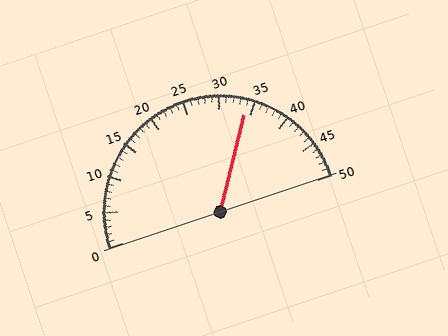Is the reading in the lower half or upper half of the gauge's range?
The reading is in the upper half of the range (0 to 50).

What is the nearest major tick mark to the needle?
The nearest major tick mark is 35.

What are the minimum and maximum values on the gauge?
The gauge ranges from 0 to 50.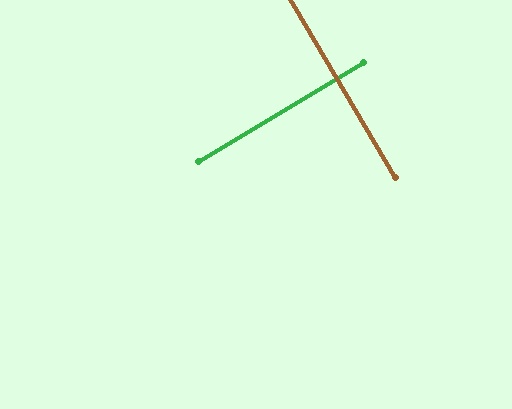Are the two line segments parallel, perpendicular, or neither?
Perpendicular — they meet at approximately 89°.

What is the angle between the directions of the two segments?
Approximately 89 degrees.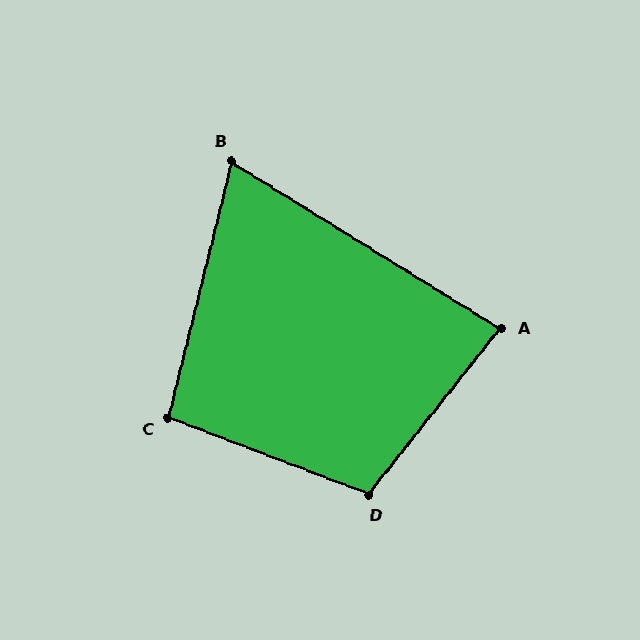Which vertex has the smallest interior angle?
B, at approximately 72 degrees.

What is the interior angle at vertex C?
Approximately 97 degrees (obtuse).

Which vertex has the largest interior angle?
D, at approximately 108 degrees.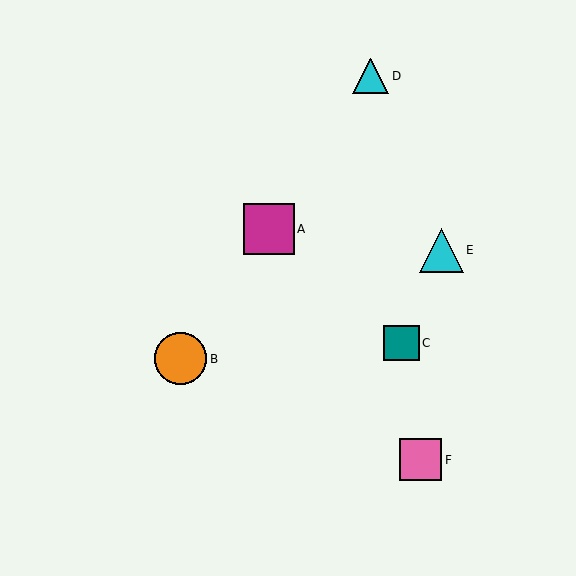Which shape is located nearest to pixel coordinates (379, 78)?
The cyan triangle (labeled D) at (371, 76) is nearest to that location.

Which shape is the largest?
The orange circle (labeled B) is the largest.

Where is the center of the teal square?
The center of the teal square is at (401, 343).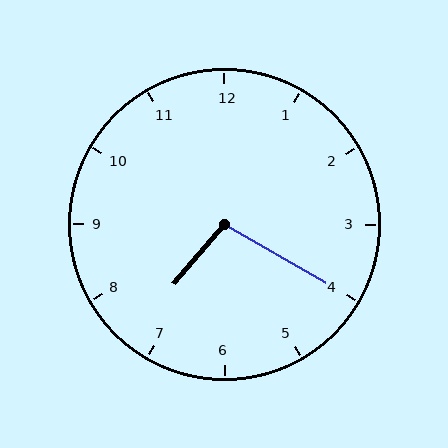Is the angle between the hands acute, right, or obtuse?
It is obtuse.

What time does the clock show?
7:20.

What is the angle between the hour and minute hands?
Approximately 100 degrees.